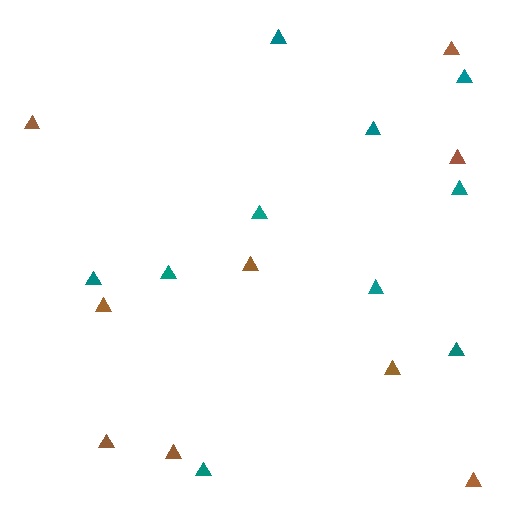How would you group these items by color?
There are 2 groups: one group of teal triangles (10) and one group of brown triangles (9).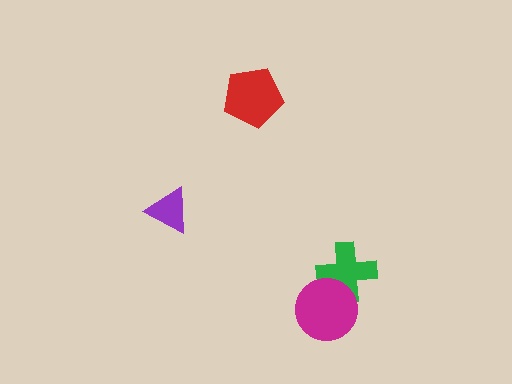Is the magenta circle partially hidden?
No, no other shape covers it.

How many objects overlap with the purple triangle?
0 objects overlap with the purple triangle.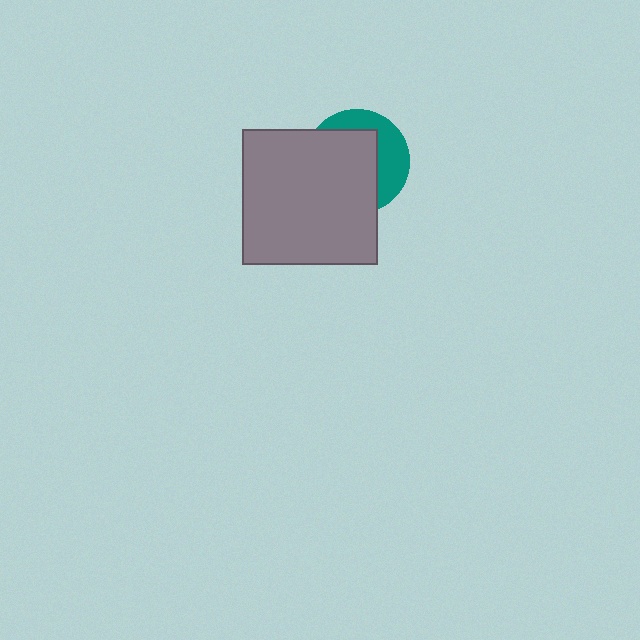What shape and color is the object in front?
The object in front is a gray square.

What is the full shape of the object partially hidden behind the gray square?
The partially hidden object is a teal circle.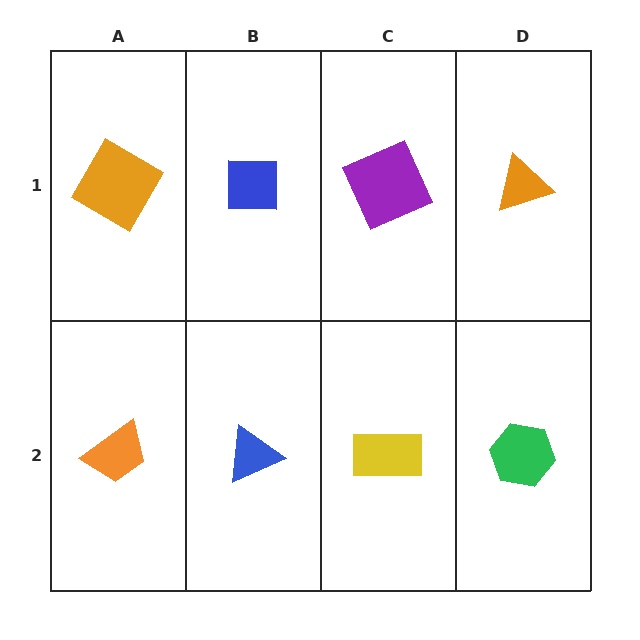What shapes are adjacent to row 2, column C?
A purple square (row 1, column C), a blue triangle (row 2, column B), a green hexagon (row 2, column D).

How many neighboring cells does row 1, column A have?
2.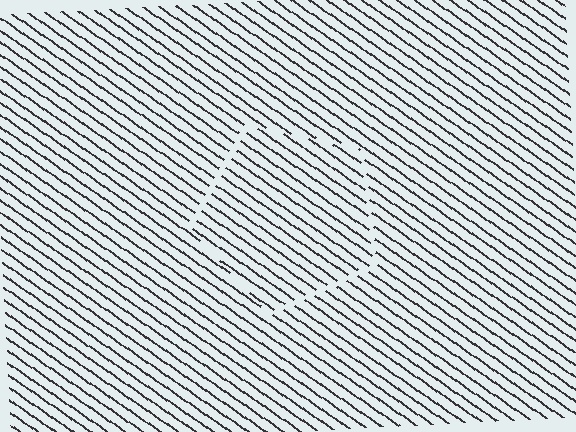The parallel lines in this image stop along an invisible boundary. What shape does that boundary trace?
An illusory pentagon. The interior of the shape contains the same grating, shifted by half a period — the contour is defined by the phase discontinuity where line-ends from the inner and outer gratings abut.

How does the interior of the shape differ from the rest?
The interior of the shape contains the same grating, shifted by half a period — the contour is defined by the phase discontinuity where line-ends from the inner and outer gratings abut.